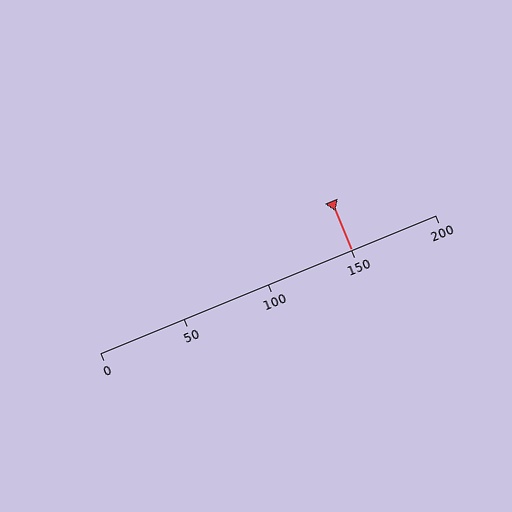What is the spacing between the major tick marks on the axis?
The major ticks are spaced 50 apart.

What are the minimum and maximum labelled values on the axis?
The axis runs from 0 to 200.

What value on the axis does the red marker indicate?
The marker indicates approximately 150.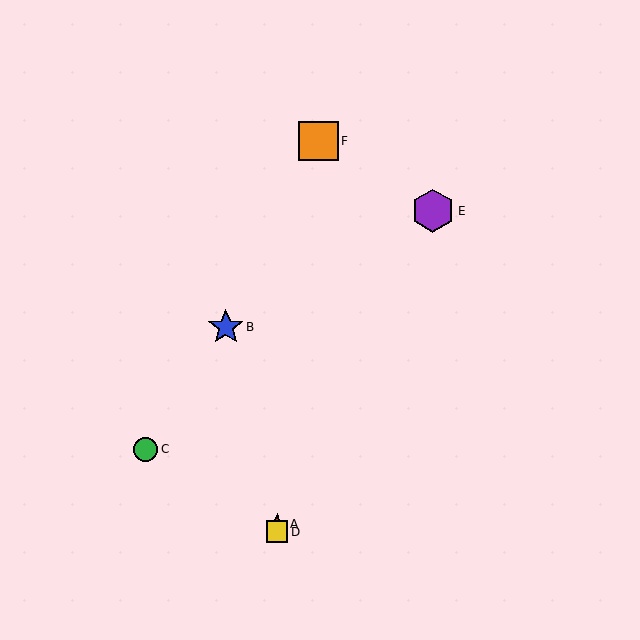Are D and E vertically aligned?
No, D is at x≈277 and E is at x≈433.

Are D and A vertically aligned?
Yes, both are at x≈277.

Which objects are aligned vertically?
Objects A, D are aligned vertically.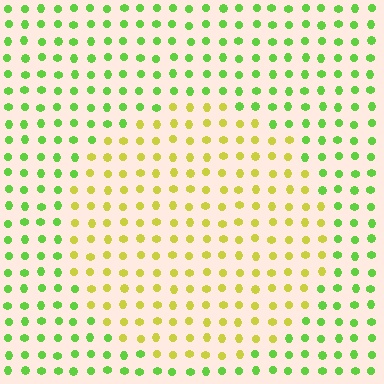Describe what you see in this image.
The image is filled with small lime elements in a uniform arrangement. A circle-shaped region is visible where the elements are tinted to a slightly different hue, forming a subtle color boundary.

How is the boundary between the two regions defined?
The boundary is defined purely by a slight shift in hue (about 44 degrees). Spacing, size, and orientation are identical on both sides.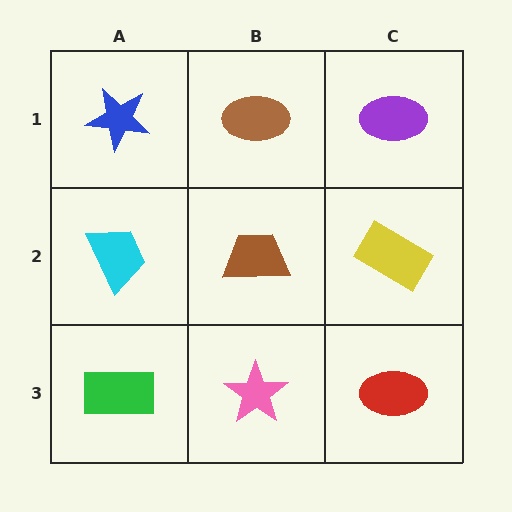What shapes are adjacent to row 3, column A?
A cyan trapezoid (row 2, column A), a pink star (row 3, column B).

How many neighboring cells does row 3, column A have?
2.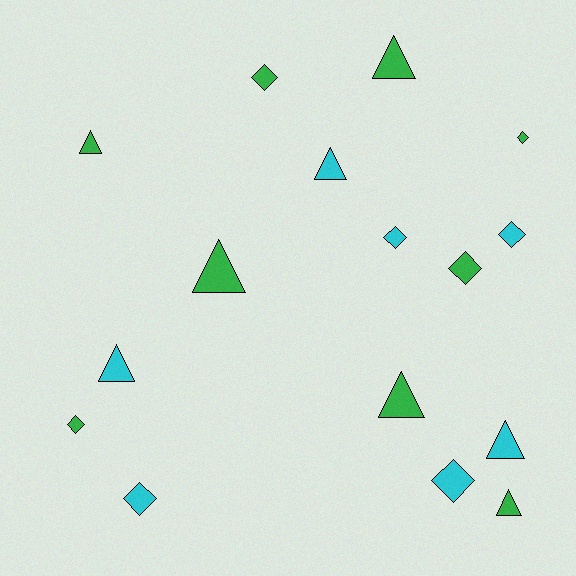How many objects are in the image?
There are 16 objects.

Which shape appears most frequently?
Diamond, with 8 objects.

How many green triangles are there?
There are 5 green triangles.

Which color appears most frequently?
Green, with 9 objects.